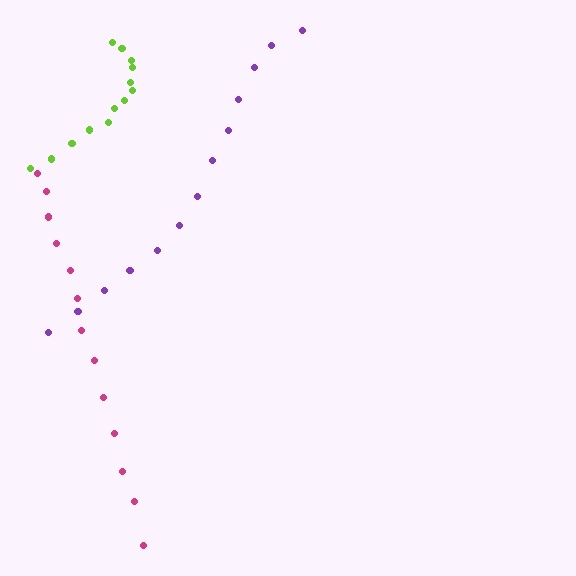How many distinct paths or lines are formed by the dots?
There are 3 distinct paths.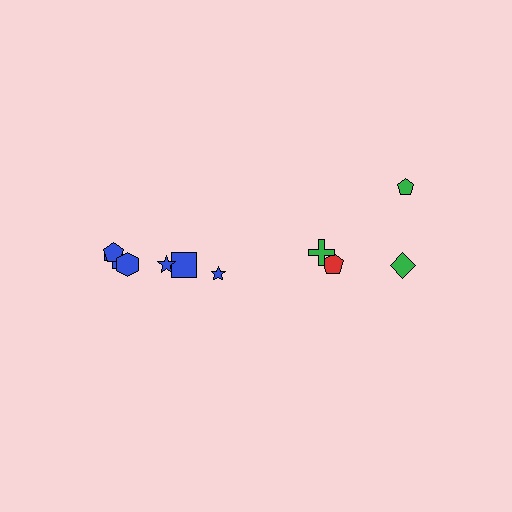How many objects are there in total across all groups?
There are 10 objects.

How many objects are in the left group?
There are 6 objects.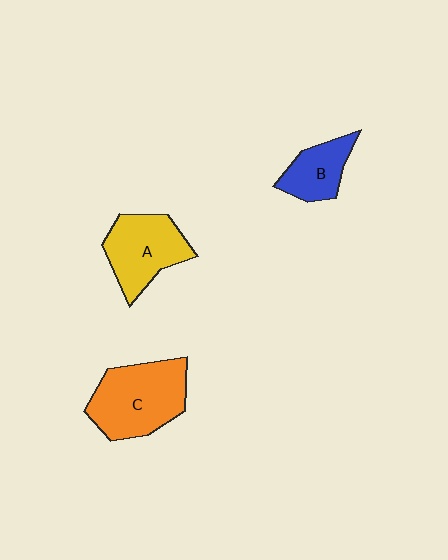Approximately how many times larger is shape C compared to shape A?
Approximately 1.2 times.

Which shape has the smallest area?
Shape B (blue).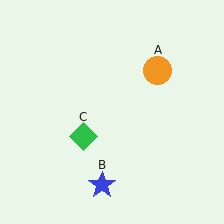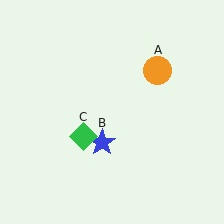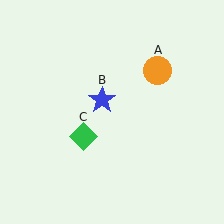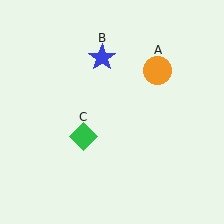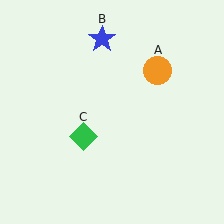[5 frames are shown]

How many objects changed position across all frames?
1 object changed position: blue star (object B).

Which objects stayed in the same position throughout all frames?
Orange circle (object A) and green diamond (object C) remained stationary.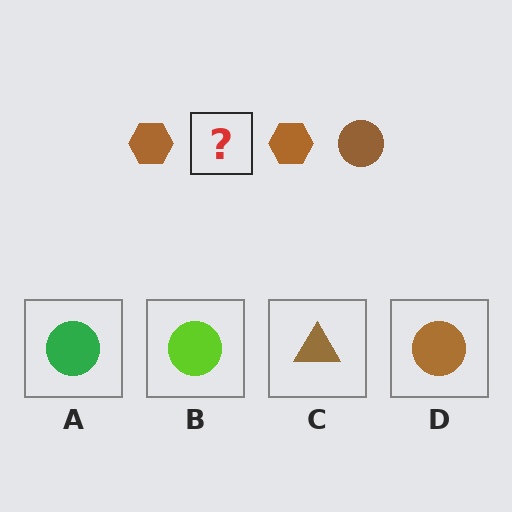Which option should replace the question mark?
Option D.